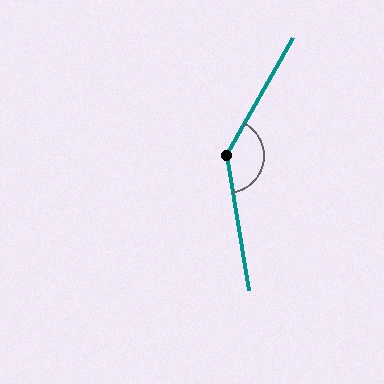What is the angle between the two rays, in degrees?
Approximately 141 degrees.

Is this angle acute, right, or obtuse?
It is obtuse.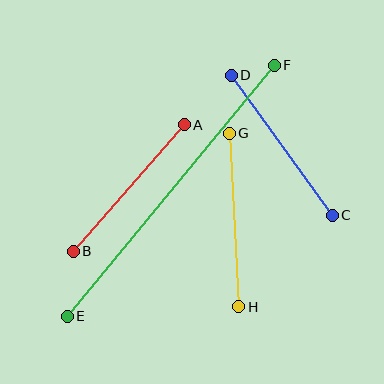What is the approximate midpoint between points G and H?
The midpoint is at approximately (234, 220) pixels.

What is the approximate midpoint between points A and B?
The midpoint is at approximately (129, 188) pixels.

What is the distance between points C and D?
The distance is approximately 172 pixels.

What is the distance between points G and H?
The distance is approximately 174 pixels.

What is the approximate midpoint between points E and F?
The midpoint is at approximately (171, 191) pixels.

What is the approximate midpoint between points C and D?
The midpoint is at approximately (282, 145) pixels.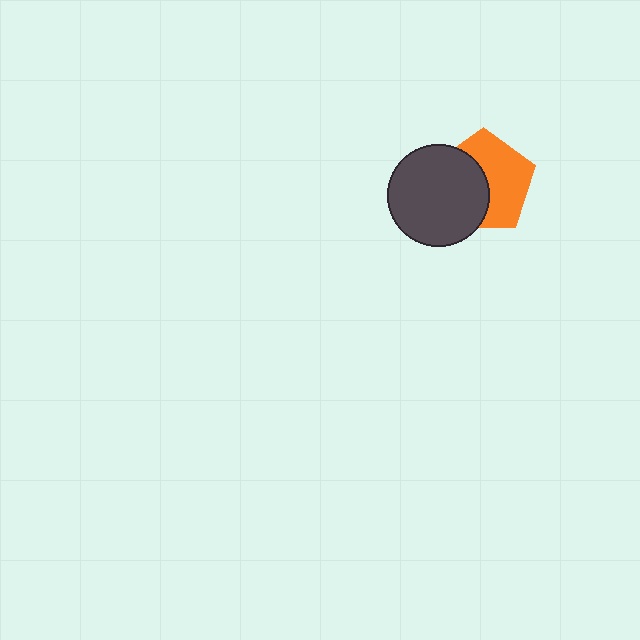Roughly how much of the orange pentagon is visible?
About half of it is visible (roughly 54%).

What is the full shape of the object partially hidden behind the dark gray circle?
The partially hidden object is an orange pentagon.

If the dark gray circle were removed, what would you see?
You would see the complete orange pentagon.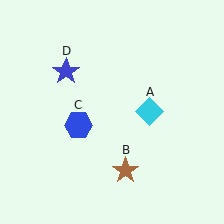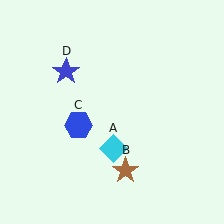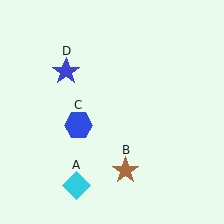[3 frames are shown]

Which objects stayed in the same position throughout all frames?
Brown star (object B) and blue hexagon (object C) and blue star (object D) remained stationary.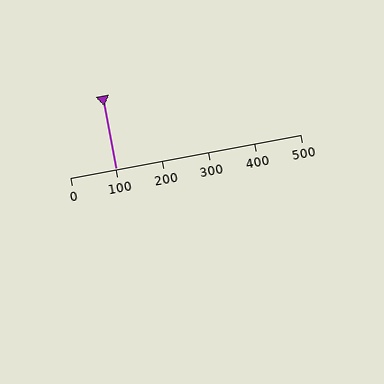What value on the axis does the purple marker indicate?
The marker indicates approximately 100.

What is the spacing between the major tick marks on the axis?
The major ticks are spaced 100 apart.